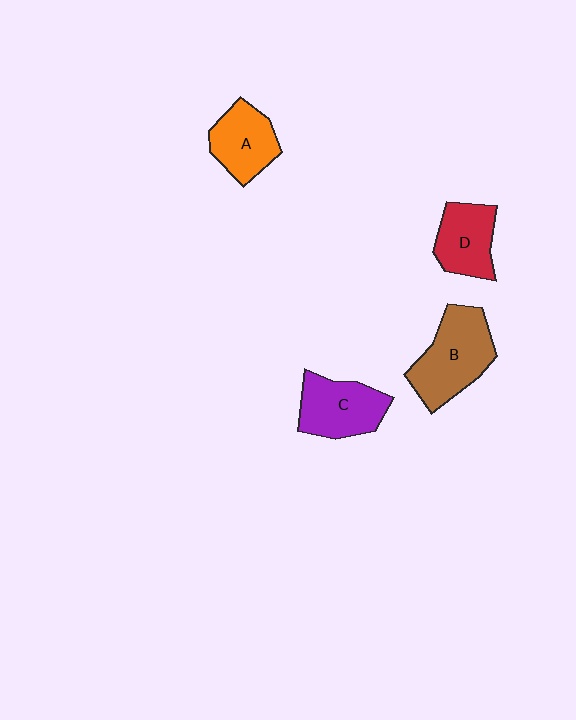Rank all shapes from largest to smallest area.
From largest to smallest: B (brown), C (purple), A (orange), D (red).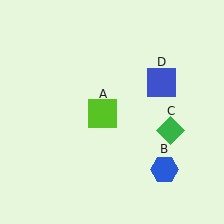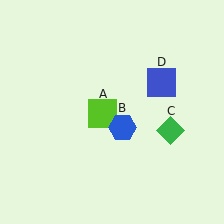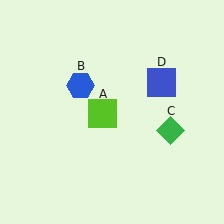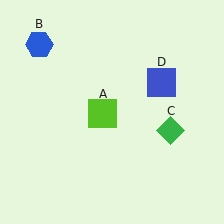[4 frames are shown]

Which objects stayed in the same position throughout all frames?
Lime square (object A) and green diamond (object C) and blue square (object D) remained stationary.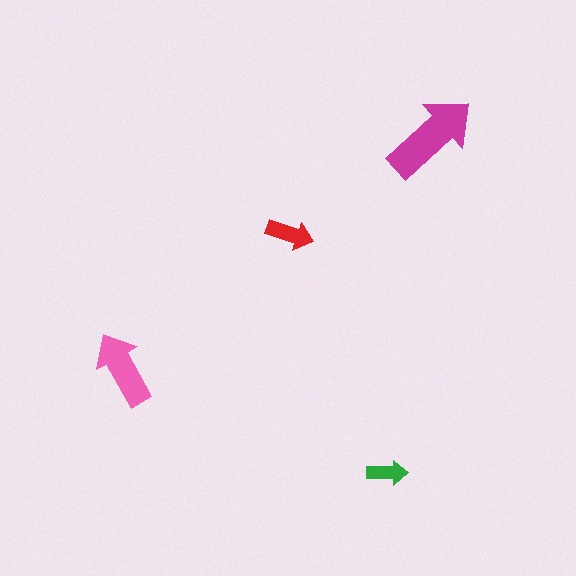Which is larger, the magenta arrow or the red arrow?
The magenta one.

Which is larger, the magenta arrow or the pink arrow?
The magenta one.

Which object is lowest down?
The green arrow is bottommost.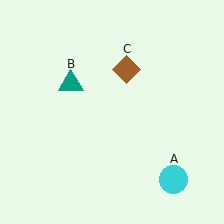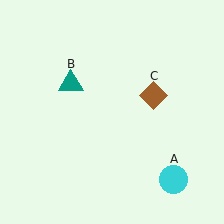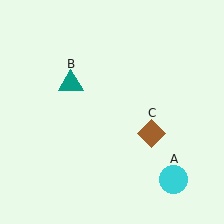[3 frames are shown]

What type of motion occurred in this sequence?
The brown diamond (object C) rotated clockwise around the center of the scene.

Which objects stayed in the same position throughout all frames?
Cyan circle (object A) and teal triangle (object B) remained stationary.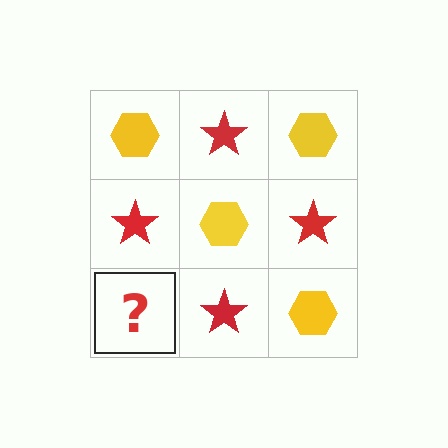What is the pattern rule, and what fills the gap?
The rule is that it alternates yellow hexagon and red star in a checkerboard pattern. The gap should be filled with a yellow hexagon.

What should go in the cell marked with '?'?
The missing cell should contain a yellow hexagon.